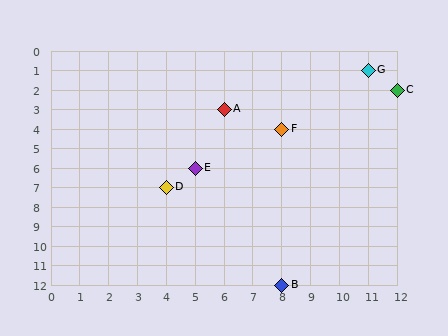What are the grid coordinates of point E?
Point E is at grid coordinates (5, 6).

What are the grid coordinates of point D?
Point D is at grid coordinates (4, 7).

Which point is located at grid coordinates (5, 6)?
Point E is at (5, 6).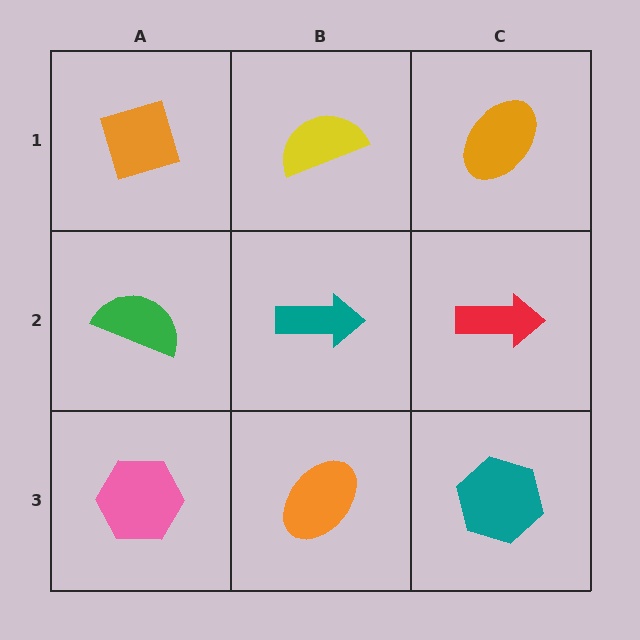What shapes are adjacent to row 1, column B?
A teal arrow (row 2, column B), an orange diamond (row 1, column A), an orange ellipse (row 1, column C).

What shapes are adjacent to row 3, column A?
A green semicircle (row 2, column A), an orange ellipse (row 3, column B).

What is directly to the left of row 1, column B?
An orange diamond.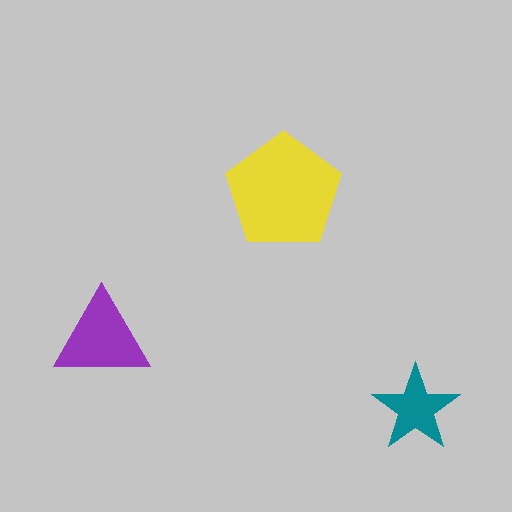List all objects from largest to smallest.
The yellow pentagon, the purple triangle, the teal star.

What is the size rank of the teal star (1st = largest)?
3rd.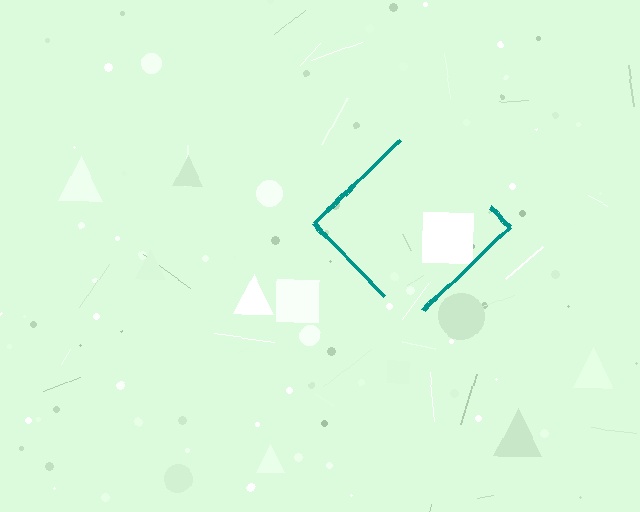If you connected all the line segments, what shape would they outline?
They would outline a diamond.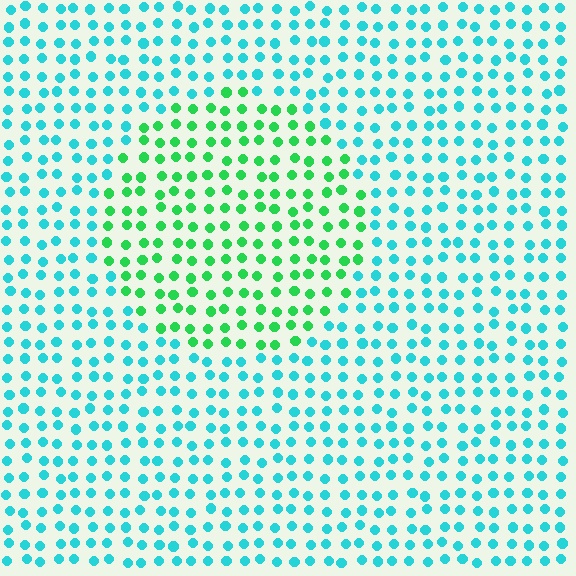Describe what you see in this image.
The image is filled with small cyan elements in a uniform arrangement. A circle-shaped region is visible where the elements are tinted to a slightly different hue, forming a subtle color boundary.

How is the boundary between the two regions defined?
The boundary is defined purely by a slight shift in hue (about 47 degrees). Spacing, size, and orientation are identical on both sides.